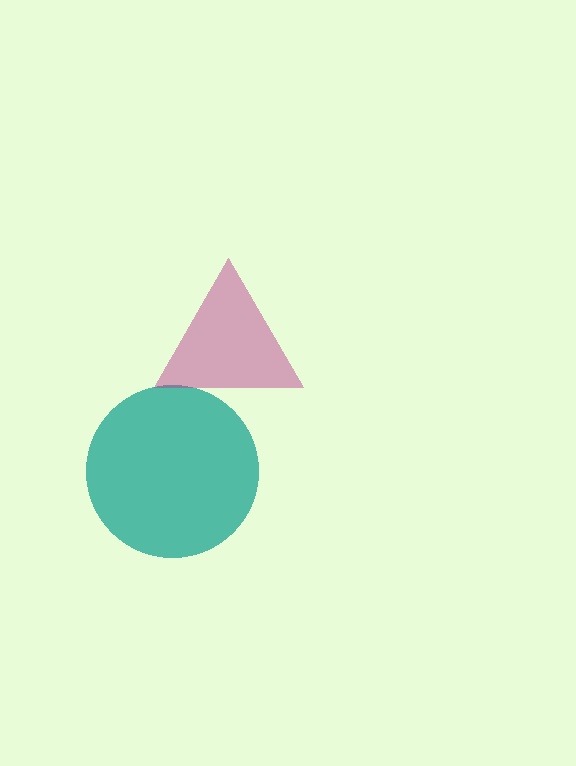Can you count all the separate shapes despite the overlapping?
Yes, there are 2 separate shapes.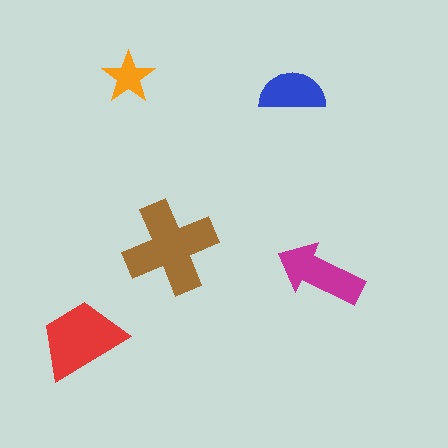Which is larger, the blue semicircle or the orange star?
The blue semicircle.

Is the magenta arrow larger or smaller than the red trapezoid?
Smaller.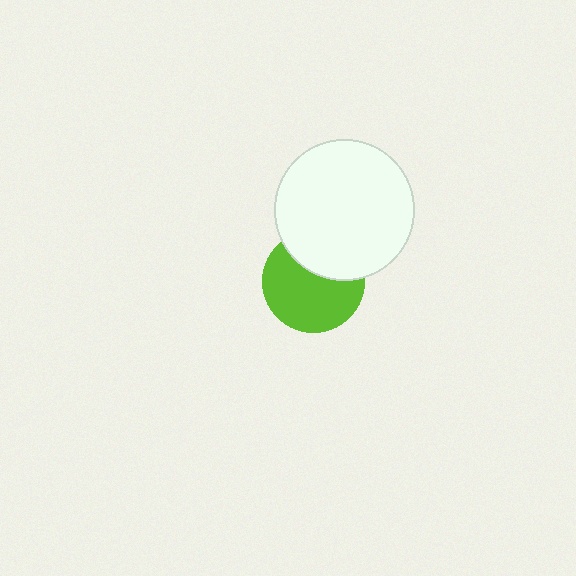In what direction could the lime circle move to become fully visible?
The lime circle could move down. That would shift it out from behind the white circle entirely.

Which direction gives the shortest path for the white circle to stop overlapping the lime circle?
Moving up gives the shortest separation.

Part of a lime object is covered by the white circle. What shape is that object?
It is a circle.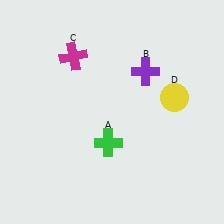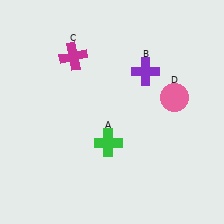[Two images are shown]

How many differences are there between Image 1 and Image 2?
There is 1 difference between the two images.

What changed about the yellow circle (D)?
In Image 1, D is yellow. In Image 2, it changed to pink.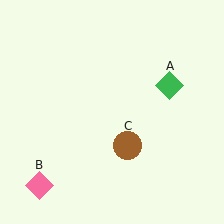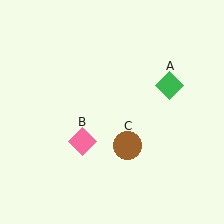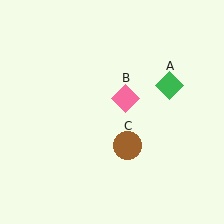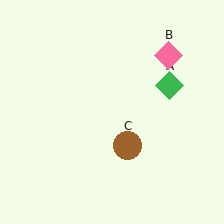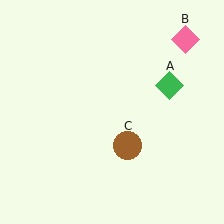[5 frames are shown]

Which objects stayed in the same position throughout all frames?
Green diamond (object A) and brown circle (object C) remained stationary.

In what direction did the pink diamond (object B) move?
The pink diamond (object B) moved up and to the right.